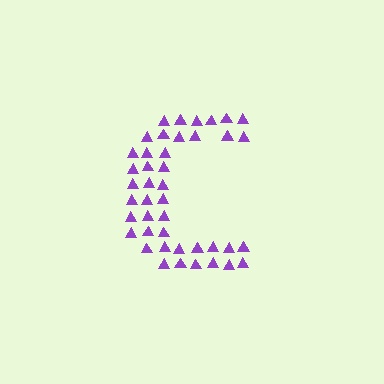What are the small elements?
The small elements are triangles.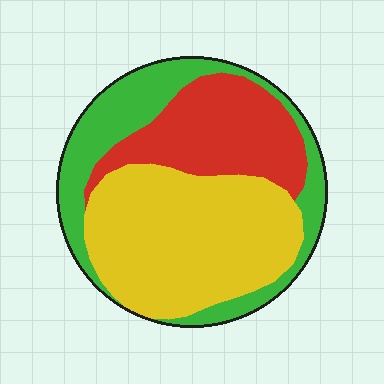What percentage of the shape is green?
Green covers around 30% of the shape.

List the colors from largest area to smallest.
From largest to smallest: yellow, green, red.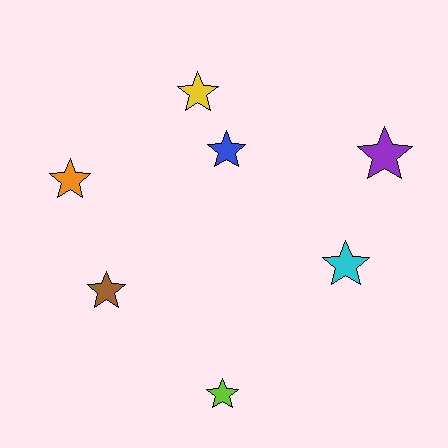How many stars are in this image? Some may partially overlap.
There are 7 stars.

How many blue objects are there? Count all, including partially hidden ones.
There is 1 blue object.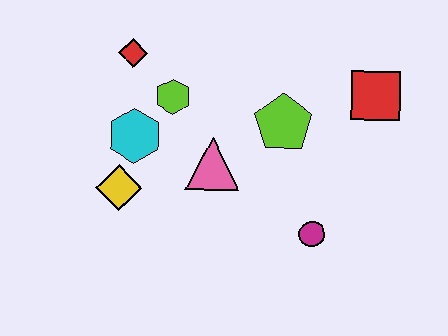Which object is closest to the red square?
The lime pentagon is closest to the red square.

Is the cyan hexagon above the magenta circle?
Yes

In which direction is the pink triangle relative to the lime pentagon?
The pink triangle is to the left of the lime pentagon.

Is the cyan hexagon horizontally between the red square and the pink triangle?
No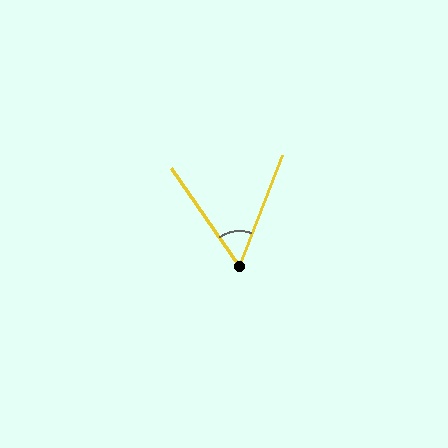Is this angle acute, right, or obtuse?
It is acute.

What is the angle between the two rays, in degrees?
Approximately 56 degrees.